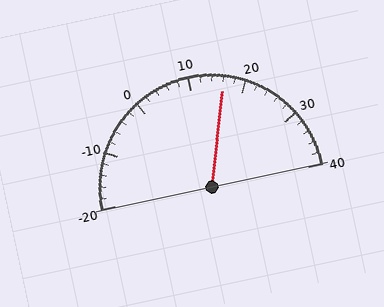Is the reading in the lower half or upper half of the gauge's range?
The reading is in the upper half of the range (-20 to 40).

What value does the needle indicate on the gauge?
The needle indicates approximately 16.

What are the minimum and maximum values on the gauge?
The gauge ranges from -20 to 40.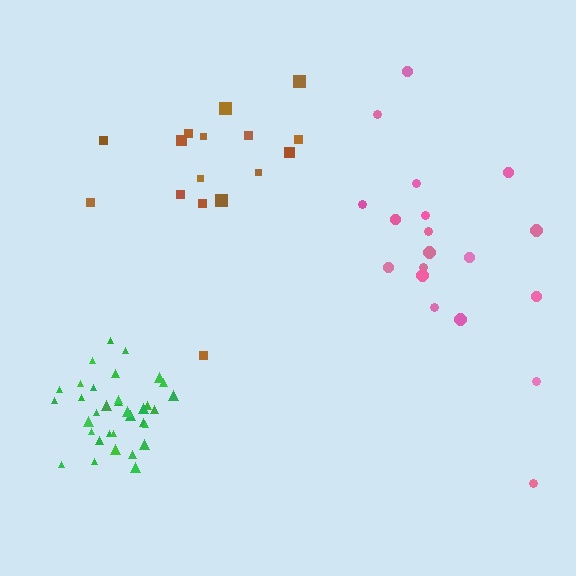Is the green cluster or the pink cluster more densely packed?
Green.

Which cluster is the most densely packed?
Green.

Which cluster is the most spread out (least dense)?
Brown.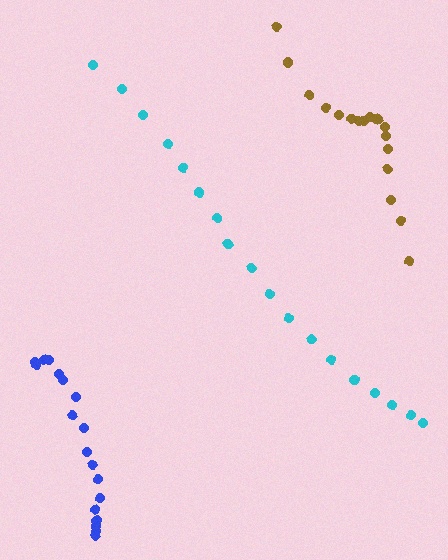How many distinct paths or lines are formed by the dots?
There are 3 distinct paths.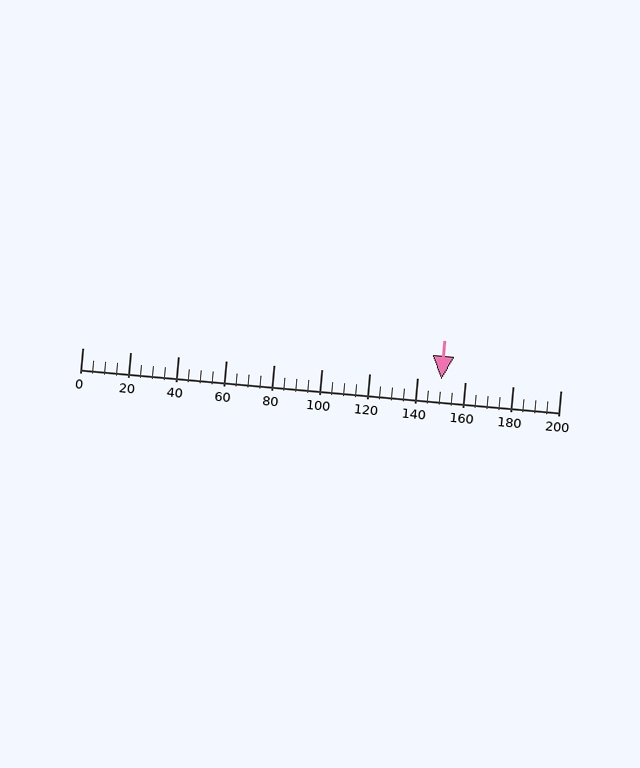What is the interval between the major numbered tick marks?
The major tick marks are spaced 20 units apart.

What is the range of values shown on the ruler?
The ruler shows values from 0 to 200.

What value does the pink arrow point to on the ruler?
The pink arrow points to approximately 150.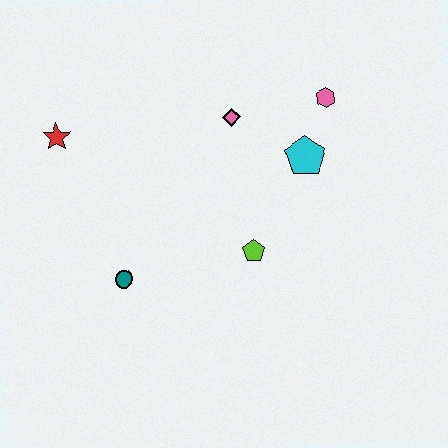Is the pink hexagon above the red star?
Yes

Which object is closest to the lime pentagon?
The cyan pentagon is closest to the lime pentagon.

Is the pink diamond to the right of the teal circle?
Yes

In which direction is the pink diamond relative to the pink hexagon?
The pink diamond is to the left of the pink hexagon.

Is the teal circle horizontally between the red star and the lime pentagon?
Yes